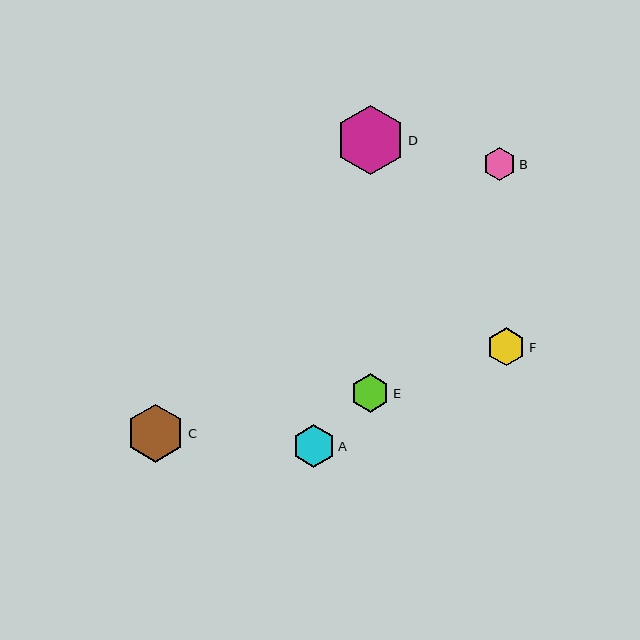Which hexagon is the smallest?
Hexagon B is the smallest with a size of approximately 33 pixels.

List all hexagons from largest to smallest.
From largest to smallest: D, C, A, E, F, B.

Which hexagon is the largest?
Hexagon D is the largest with a size of approximately 69 pixels.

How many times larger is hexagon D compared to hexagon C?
Hexagon D is approximately 1.2 times the size of hexagon C.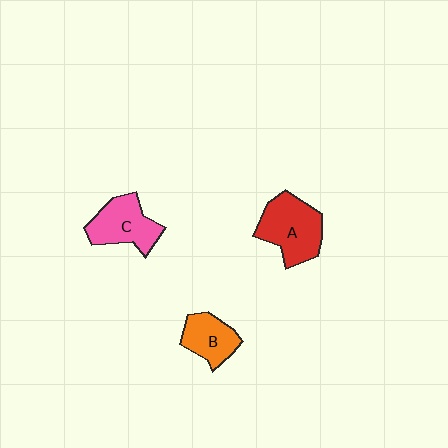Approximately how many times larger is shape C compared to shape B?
Approximately 1.3 times.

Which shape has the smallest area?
Shape B (orange).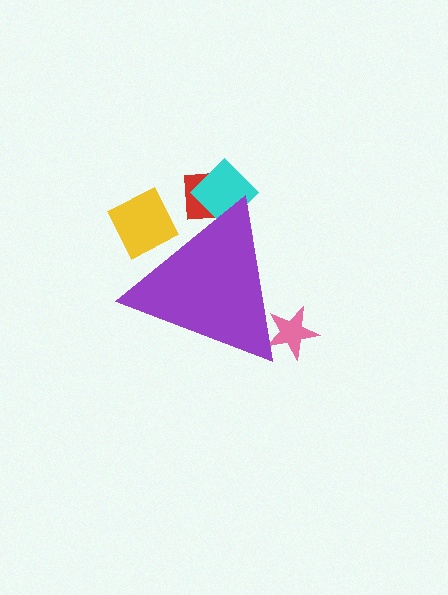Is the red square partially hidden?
Yes, the red square is partially hidden behind the purple triangle.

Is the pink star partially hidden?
Yes, the pink star is partially hidden behind the purple triangle.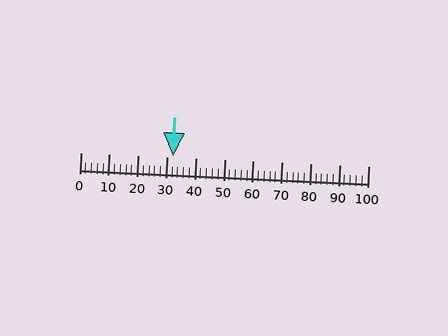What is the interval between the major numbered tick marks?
The major tick marks are spaced 10 units apart.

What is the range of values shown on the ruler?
The ruler shows values from 0 to 100.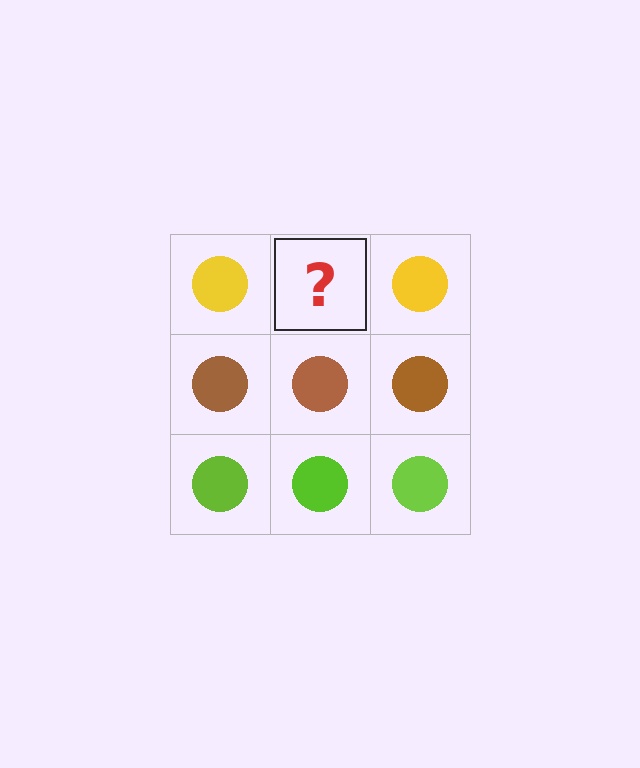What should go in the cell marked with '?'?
The missing cell should contain a yellow circle.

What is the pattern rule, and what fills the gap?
The rule is that each row has a consistent color. The gap should be filled with a yellow circle.